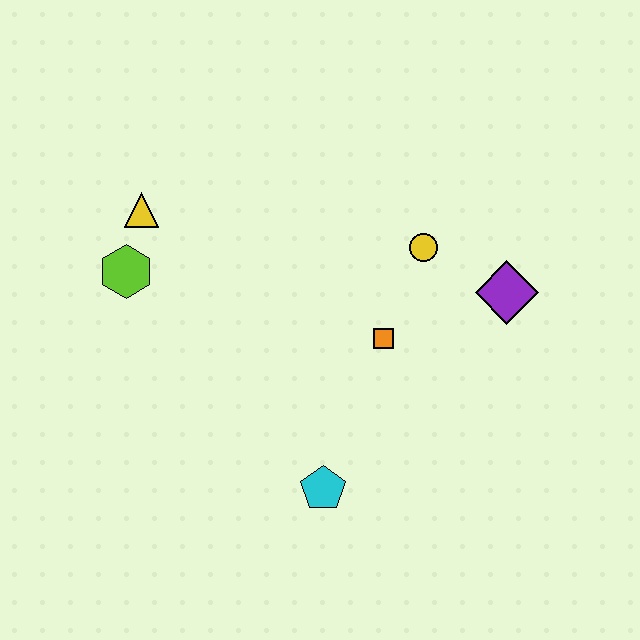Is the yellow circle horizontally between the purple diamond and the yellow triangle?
Yes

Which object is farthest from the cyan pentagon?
The yellow triangle is farthest from the cyan pentagon.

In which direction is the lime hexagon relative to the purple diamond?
The lime hexagon is to the left of the purple diamond.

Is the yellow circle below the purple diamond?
No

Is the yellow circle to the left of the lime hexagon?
No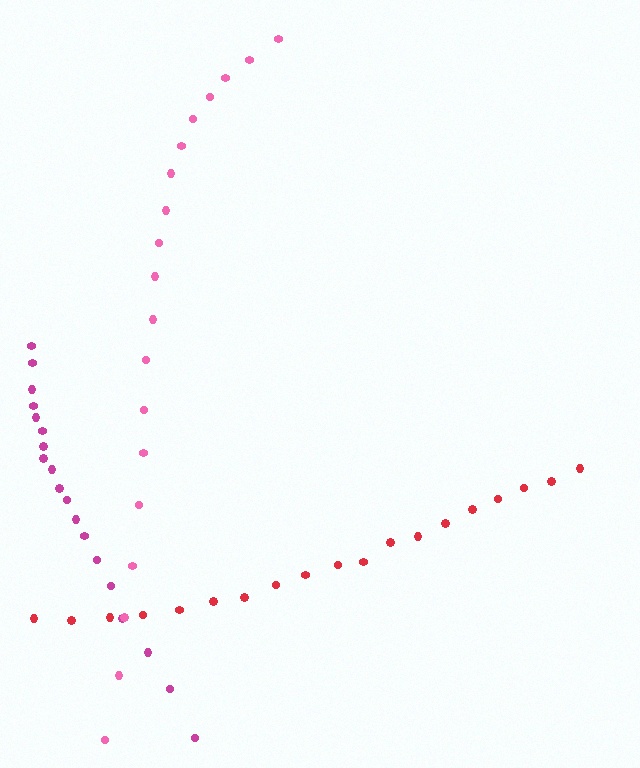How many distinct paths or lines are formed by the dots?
There are 3 distinct paths.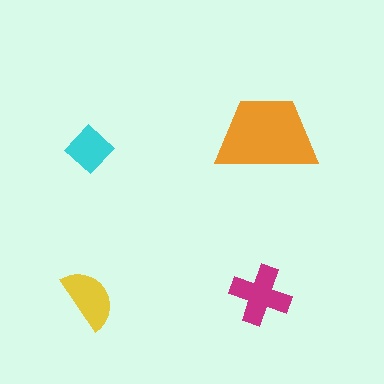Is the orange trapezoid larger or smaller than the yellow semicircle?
Larger.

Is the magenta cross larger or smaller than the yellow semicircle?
Larger.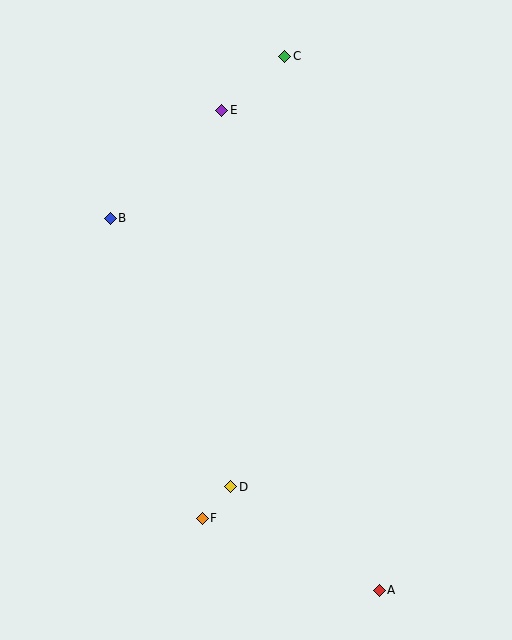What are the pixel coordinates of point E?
Point E is at (222, 110).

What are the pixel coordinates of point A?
Point A is at (379, 590).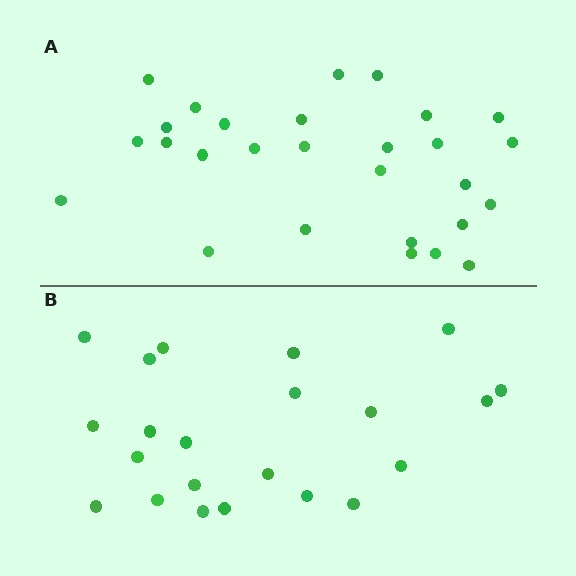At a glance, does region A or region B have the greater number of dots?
Region A (the top region) has more dots.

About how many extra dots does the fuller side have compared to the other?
Region A has about 6 more dots than region B.